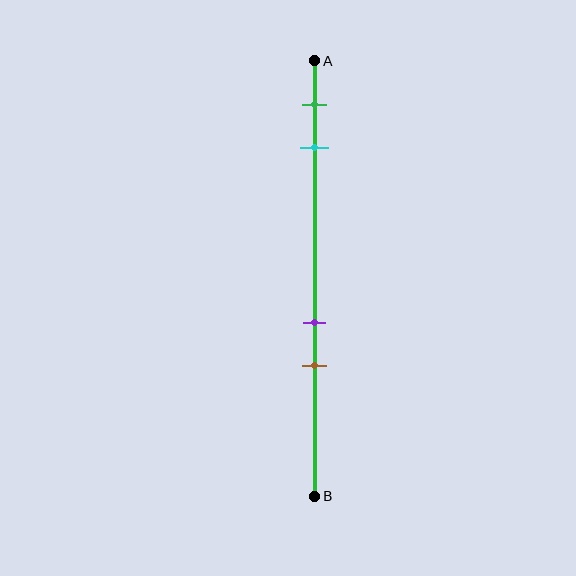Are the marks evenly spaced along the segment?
No, the marks are not evenly spaced.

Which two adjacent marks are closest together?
The purple and brown marks are the closest adjacent pair.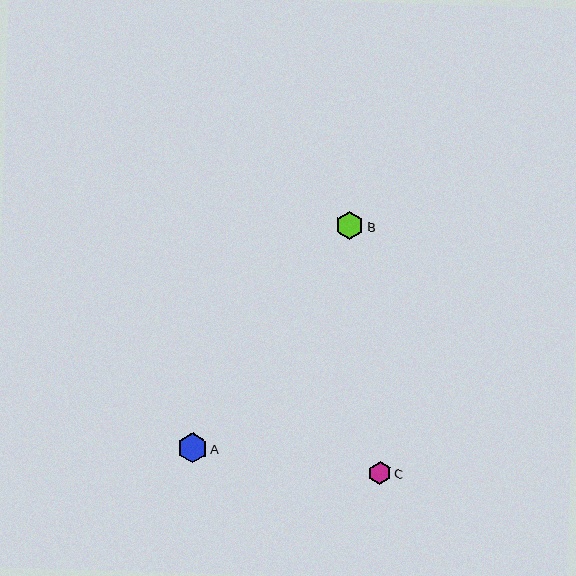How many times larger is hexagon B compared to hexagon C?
Hexagon B is approximately 1.3 times the size of hexagon C.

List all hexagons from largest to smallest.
From largest to smallest: A, B, C.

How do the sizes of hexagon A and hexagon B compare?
Hexagon A and hexagon B are approximately the same size.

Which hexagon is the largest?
Hexagon A is the largest with a size of approximately 30 pixels.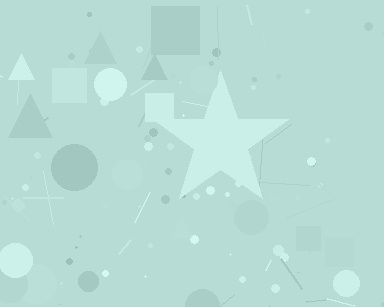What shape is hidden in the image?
A star is hidden in the image.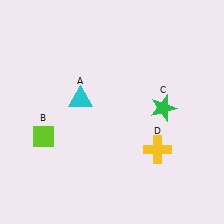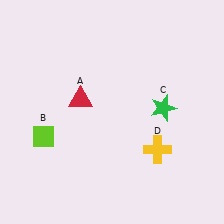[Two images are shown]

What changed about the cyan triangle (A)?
In Image 1, A is cyan. In Image 2, it changed to red.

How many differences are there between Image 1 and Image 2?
There is 1 difference between the two images.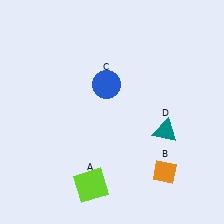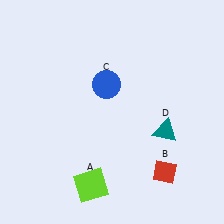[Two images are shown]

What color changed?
The diamond (B) changed from orange in Image 1 to red in Image 2.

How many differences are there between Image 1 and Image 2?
There is 1 difference between the two images.